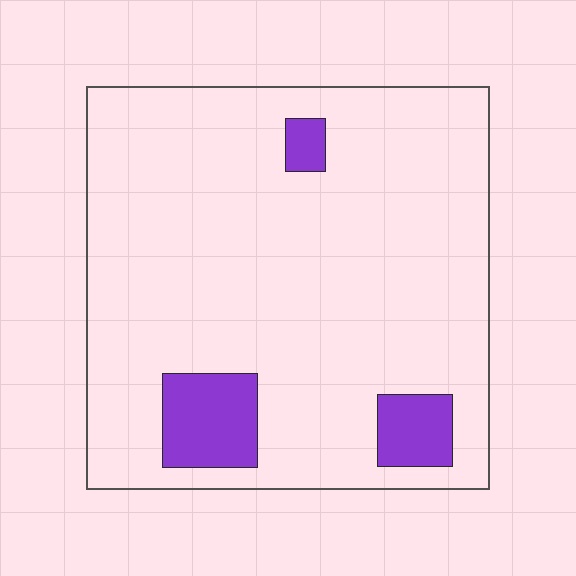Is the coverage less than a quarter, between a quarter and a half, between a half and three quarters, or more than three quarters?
Less than a quarter.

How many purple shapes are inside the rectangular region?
3.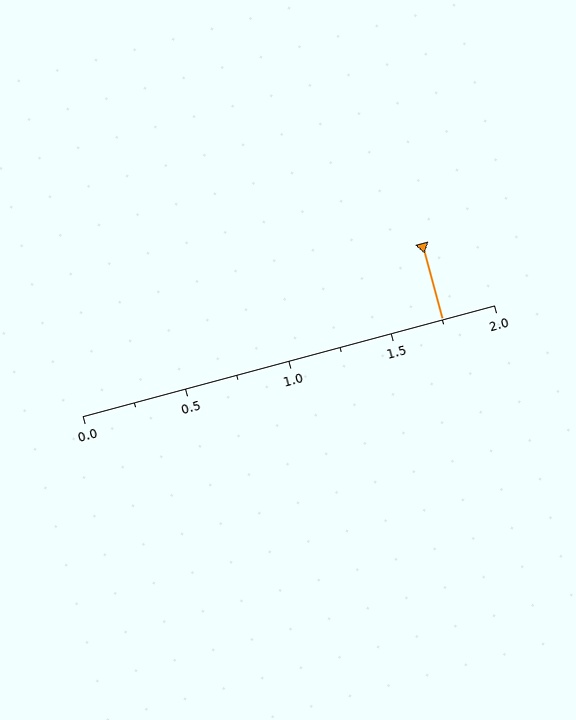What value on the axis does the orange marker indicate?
The marker indicates approximately 1.75.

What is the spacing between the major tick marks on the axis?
The major ticks are spaced 0.5 apart.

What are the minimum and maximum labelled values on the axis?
The axis runs from 0.0 to 2.0.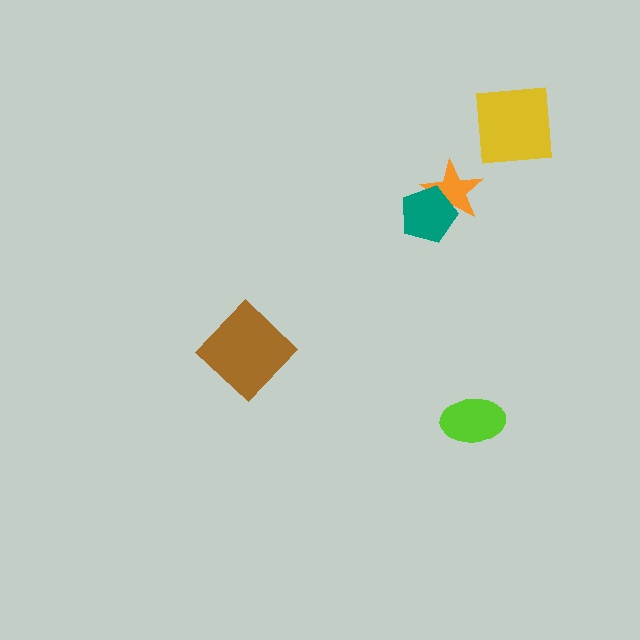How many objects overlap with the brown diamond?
0 objects overlap with the brown diamond.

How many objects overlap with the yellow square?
0 objects overlap with the yellow square.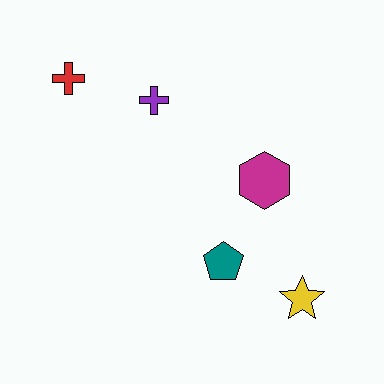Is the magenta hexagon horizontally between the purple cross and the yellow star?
Yes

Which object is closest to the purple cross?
The red cross is closest to the purple cross.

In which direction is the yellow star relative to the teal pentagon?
The yellow star is to the right of the teal pentagon.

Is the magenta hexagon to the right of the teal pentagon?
Yes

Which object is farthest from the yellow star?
The red cross is farthest from the yellow star.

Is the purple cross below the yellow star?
No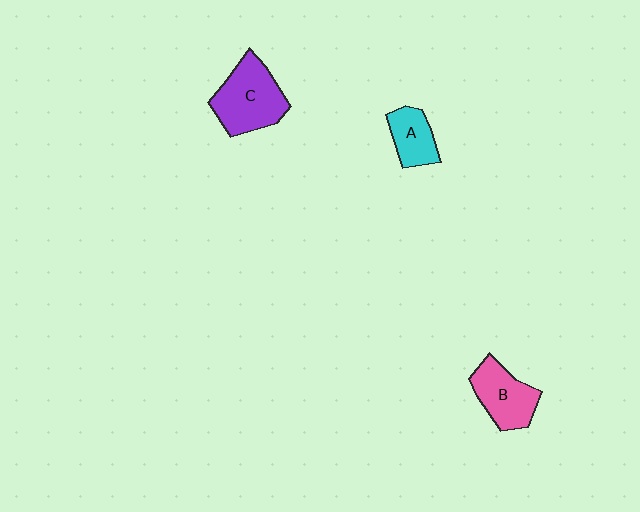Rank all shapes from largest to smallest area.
From largest to smallest: C (purple), B (pink), A (cyan).